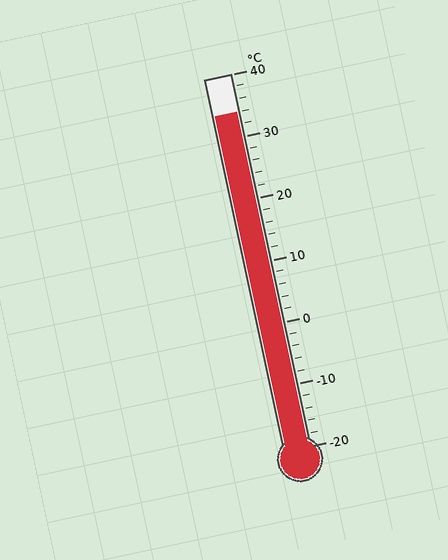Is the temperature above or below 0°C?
The temperature is above 0°C.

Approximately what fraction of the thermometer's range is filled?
The thermometer is filled to approximately 90% of its range.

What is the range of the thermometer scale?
The thermometer scale ranges from -20°C to 40°C.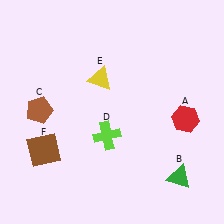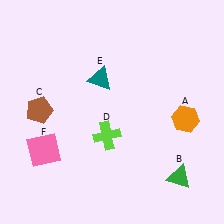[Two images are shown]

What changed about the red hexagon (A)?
In Image 1, A is red. In Image 2, it changed to orange.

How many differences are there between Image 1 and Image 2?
There are 3 differences between the two images.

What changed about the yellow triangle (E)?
In Image 1, E is yellow. In Image 2, it changed to teal.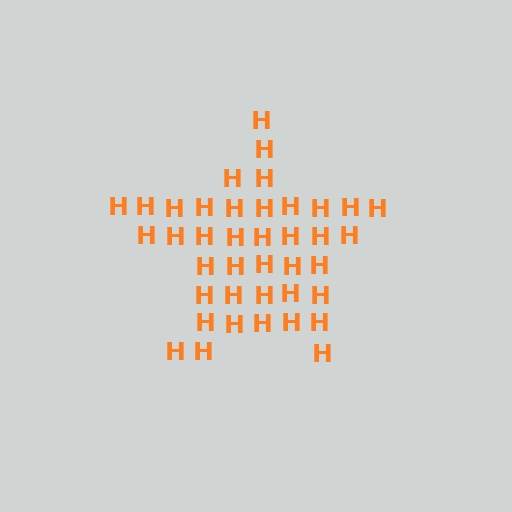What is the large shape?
The large shape is a star.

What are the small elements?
The small elements are letter H's.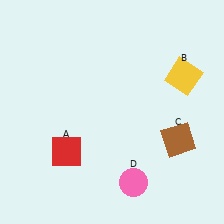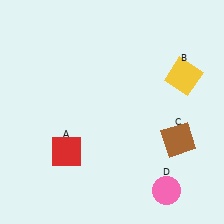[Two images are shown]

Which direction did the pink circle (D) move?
The pink circle (D) moved right.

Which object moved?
The pink circle (D) moved right.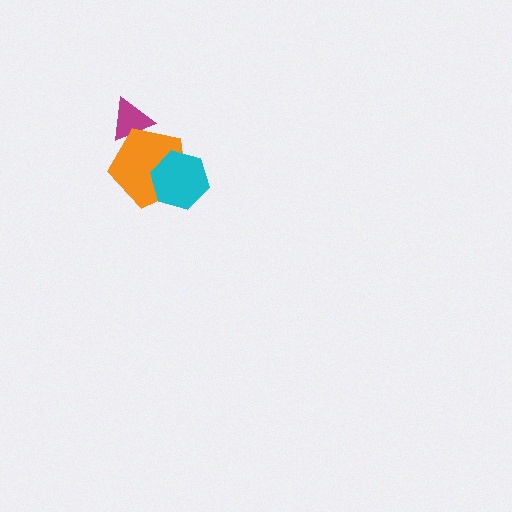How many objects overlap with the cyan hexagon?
1 object overlaps with the cyan hexagon.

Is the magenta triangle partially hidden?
Yes, it is partially covered by another shape.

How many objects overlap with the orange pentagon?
2 objects overlap with the orange pentagon.